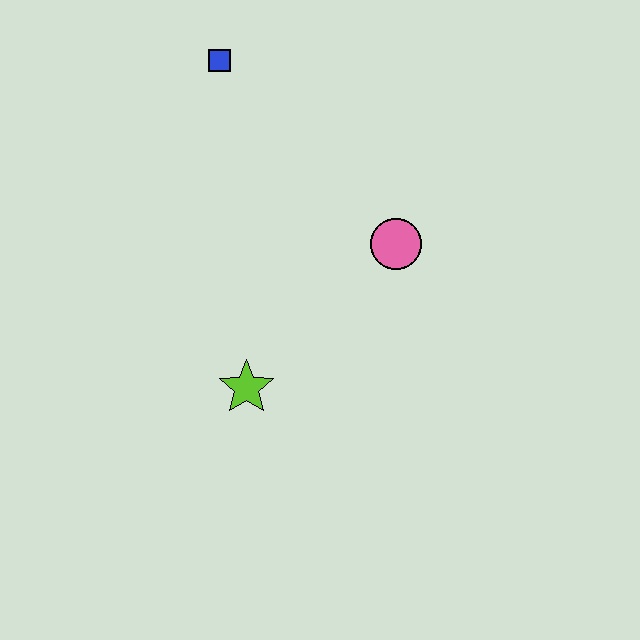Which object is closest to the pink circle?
The lime star is closest to the pink circle.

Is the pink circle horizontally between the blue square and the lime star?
No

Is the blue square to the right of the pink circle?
No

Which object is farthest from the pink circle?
The blue square is farthest from the pink circle.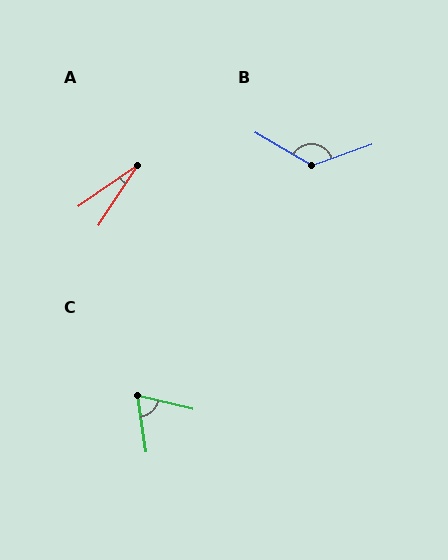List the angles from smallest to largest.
A (22°), C (68°), B (130°).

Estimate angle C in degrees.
Approximately 68 degrees.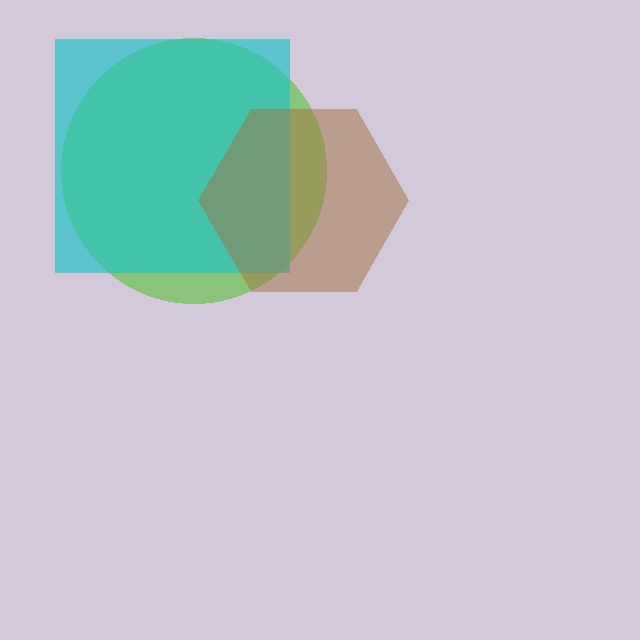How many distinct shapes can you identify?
There are 3 distinct shapes: a lime circle, a cyan square, a brown hexagon.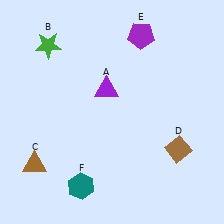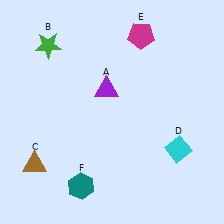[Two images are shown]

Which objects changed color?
D changed from brown to cyan. E changed from purple to magenta.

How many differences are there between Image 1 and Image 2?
There are 2 differences between the two images.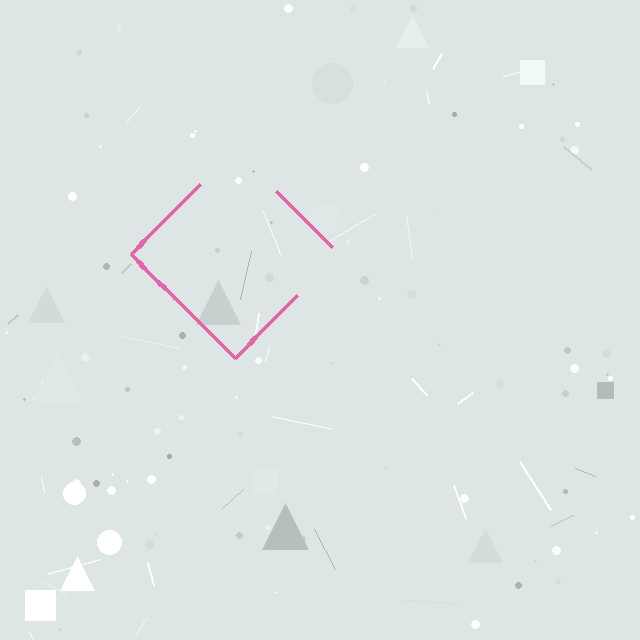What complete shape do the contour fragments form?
The contour fragments form a diamond.